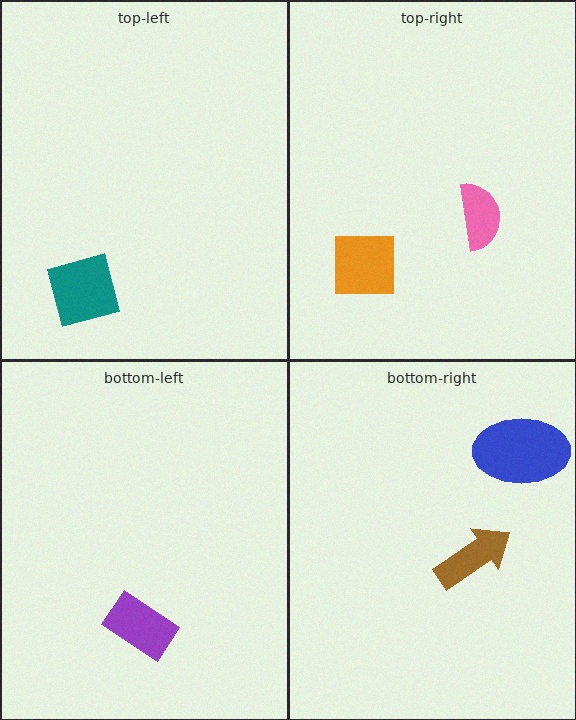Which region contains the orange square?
The top-right region.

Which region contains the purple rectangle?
The bottom-left region.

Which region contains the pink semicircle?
The top-right region.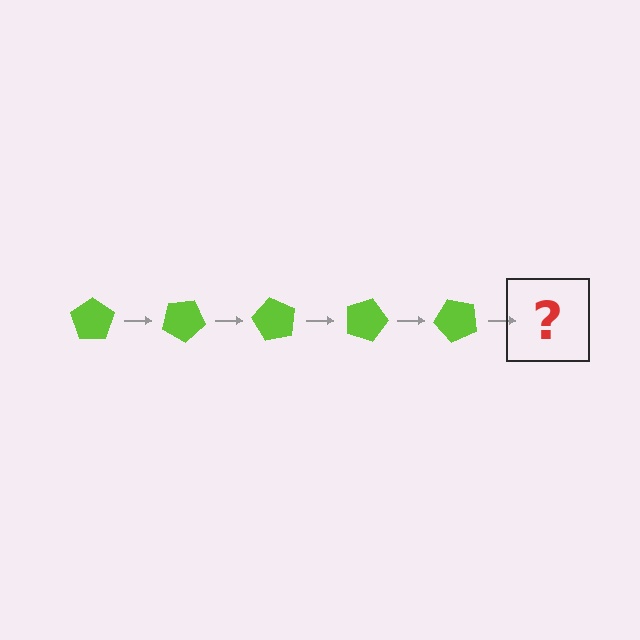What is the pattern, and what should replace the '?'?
The pattern is that the pentagon rotates 30 degrees each step. The '?' should be a lime pentagon rotated 150 degrees.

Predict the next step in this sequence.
The next step is a lime pentagon rotated 150 degrees.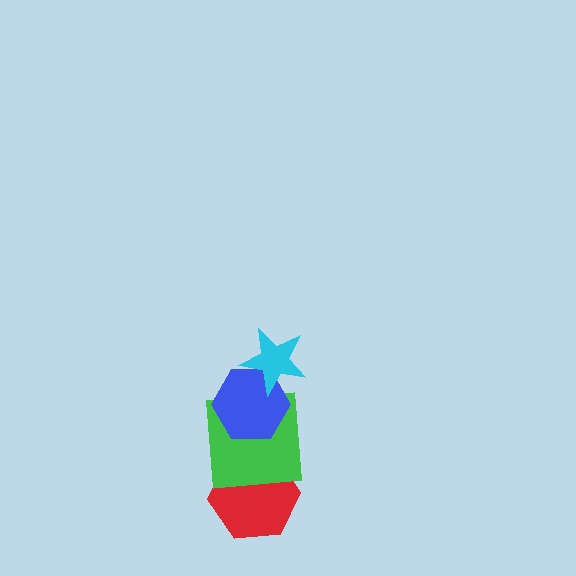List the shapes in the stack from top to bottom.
From top to bottom: the cyan star, the blue hexagon, the green square, the red hexagon.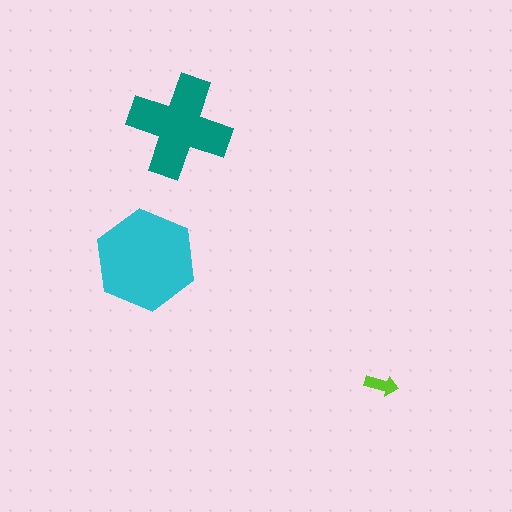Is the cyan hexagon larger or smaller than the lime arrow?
Larger.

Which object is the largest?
The cyan hexagon.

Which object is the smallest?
The lime arrow.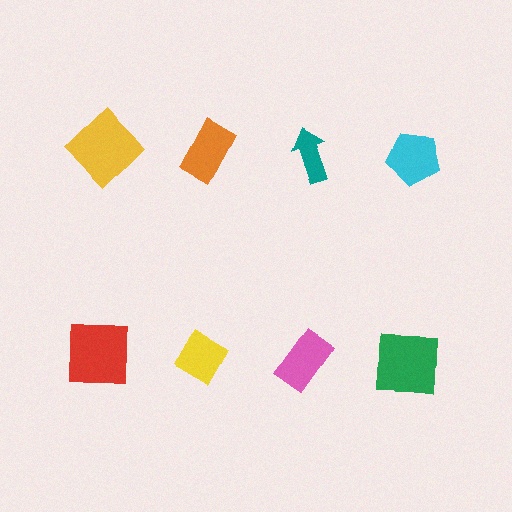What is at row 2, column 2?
A yellow diamond.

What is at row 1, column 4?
A cyan pentagon.